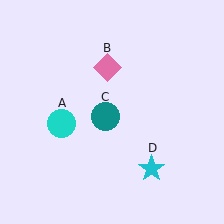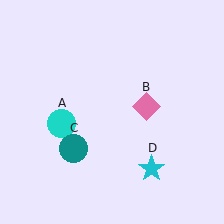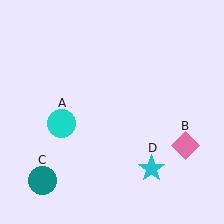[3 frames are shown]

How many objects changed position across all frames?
2 objects changed position: pink diamond (object B), teal circle (object C).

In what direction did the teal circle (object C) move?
The teal circle (object C) moved down and to the left.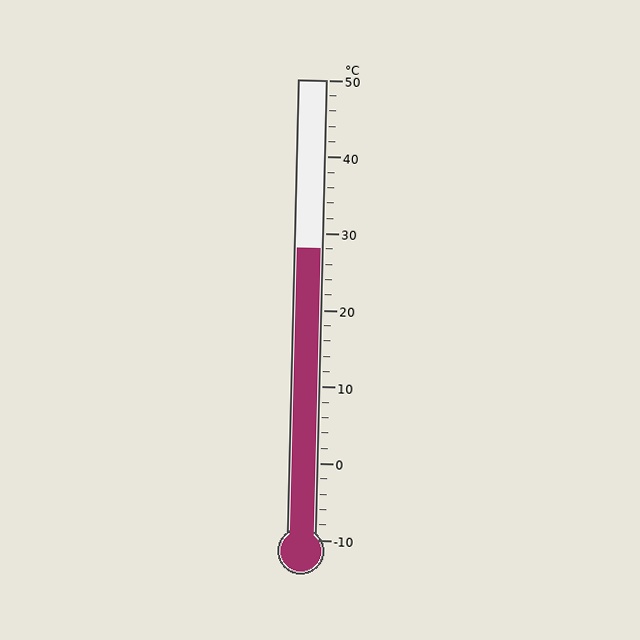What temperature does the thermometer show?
The thermometer shows approximately 28°C.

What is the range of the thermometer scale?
The thermometer scale ranges from -10°C to 50°C.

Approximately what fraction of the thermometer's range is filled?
The thermometer is filled to approximately 65% of its range.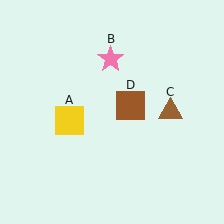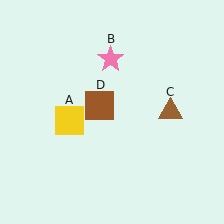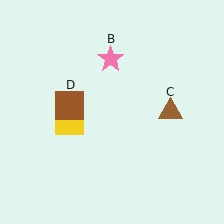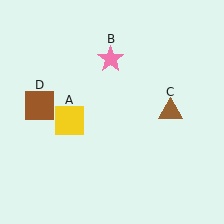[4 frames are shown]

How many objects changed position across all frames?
1 object changed position: brown square (object D).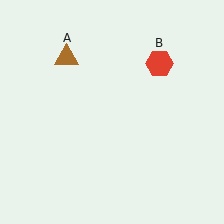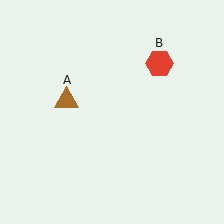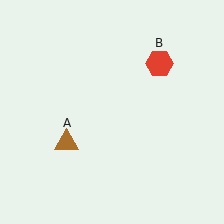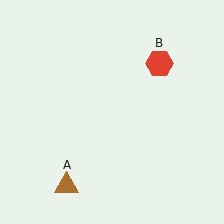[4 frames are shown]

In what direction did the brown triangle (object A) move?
The brown triangle (object A) moved down.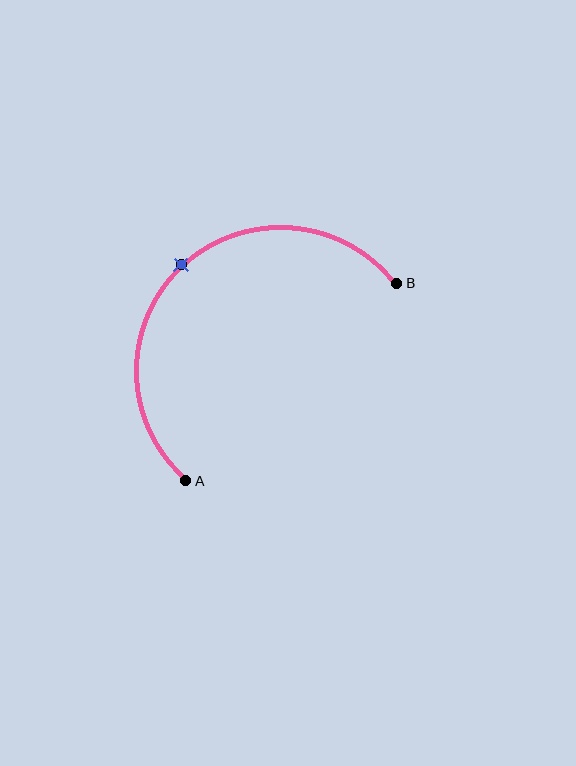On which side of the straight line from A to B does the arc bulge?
The arc bulges above and to the left of the straight line connecting A and B.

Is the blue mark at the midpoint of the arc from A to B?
Yes. The blue mark lies on the arc at equal arc-length from both A and B — it is the arc midpoint.